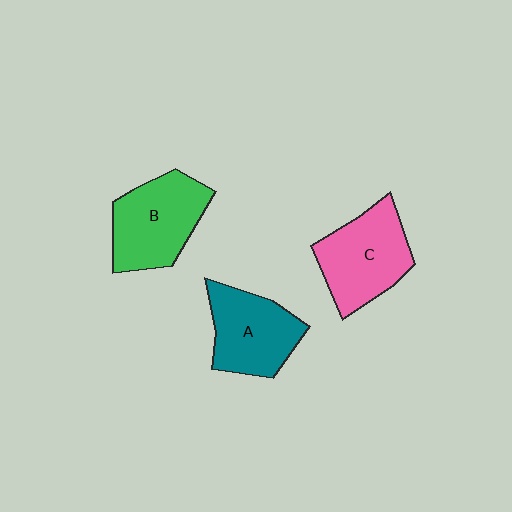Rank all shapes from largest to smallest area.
From largest to smallest: C (pink), B (green), A (teal).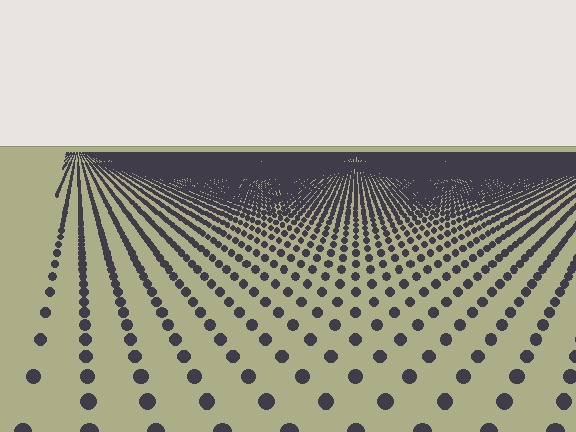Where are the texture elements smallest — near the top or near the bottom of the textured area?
Near the top.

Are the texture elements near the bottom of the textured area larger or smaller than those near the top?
Larger. Near the bottom, elements are closer to the viewer and appear at a bigger on-screen size.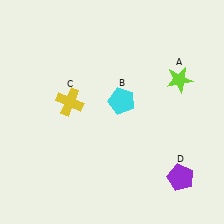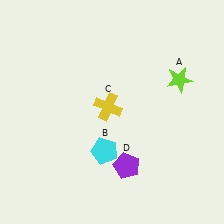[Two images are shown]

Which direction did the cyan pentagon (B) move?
The cyan pentagon (B) moved down.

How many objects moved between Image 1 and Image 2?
3 objects moved between the two images.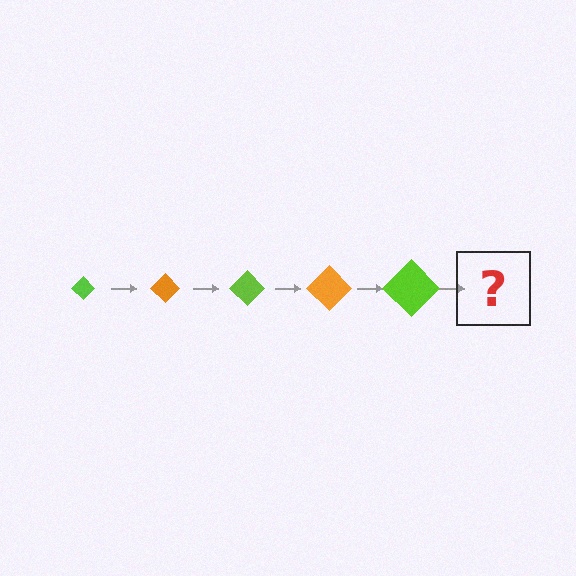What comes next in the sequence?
The next element should be an orange diamond, larger than the previous one.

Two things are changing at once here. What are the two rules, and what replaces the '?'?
The two rules are that the diamond grows larger each step and the color cycles through lime and orange. The '?' should be an orange diamond, larger than the previous one.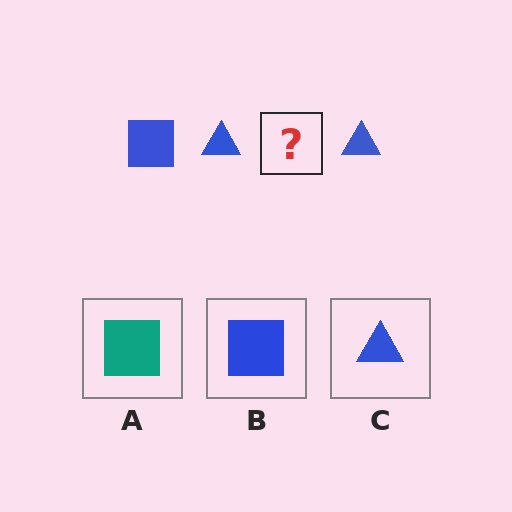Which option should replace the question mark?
Option B.